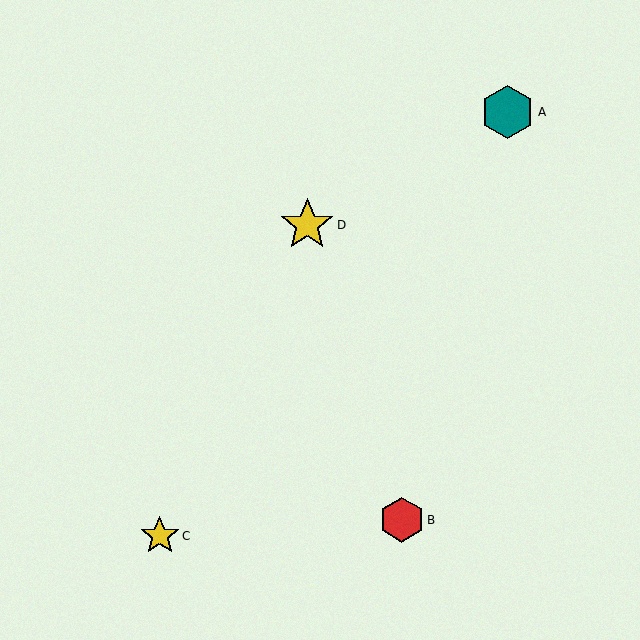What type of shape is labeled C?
Shape C is a yellow star.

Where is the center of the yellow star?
The center of the yellow star is at (307, 225).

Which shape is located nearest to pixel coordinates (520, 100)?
The teal hexagon (labeled A) at (508, 112) is nearest to that location.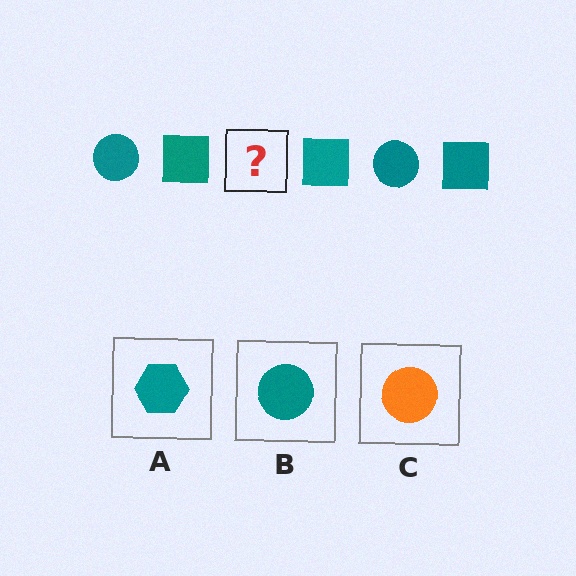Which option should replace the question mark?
Option B.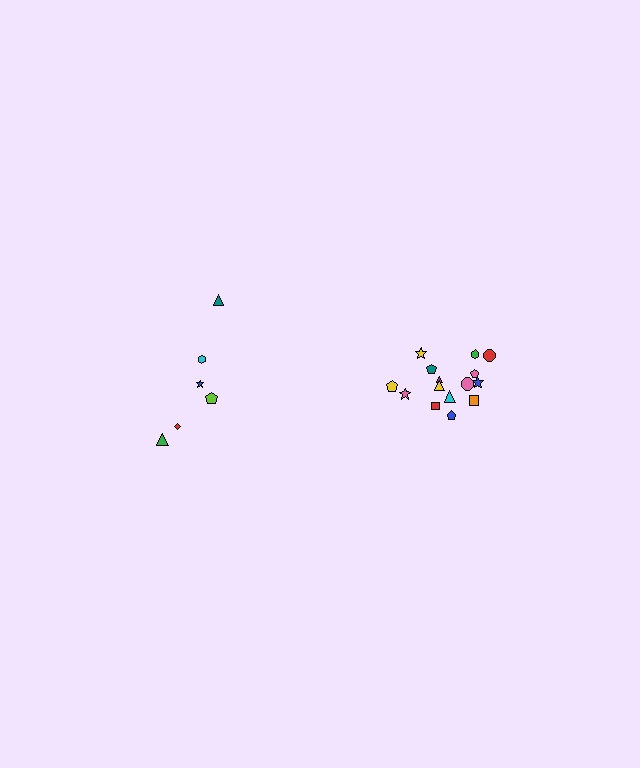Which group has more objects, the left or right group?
The right group.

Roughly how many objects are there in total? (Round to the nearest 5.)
Roughly 20 objects in total.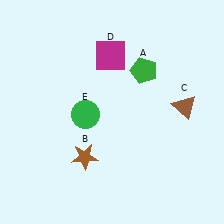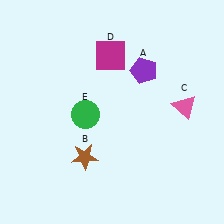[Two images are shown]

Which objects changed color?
A changed from green to purple. C changed from brown to pink.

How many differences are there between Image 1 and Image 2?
There are 2 differences between the two images.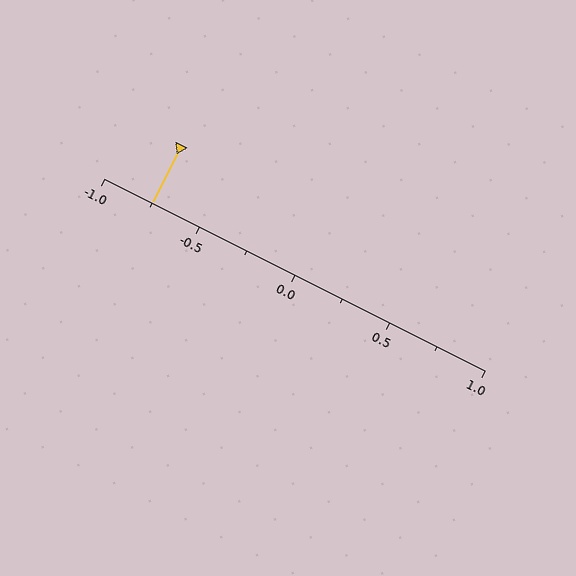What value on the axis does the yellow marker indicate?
The marker indicates approximately -0.75.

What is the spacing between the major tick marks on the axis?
The major ticks are spaced 0.5 apart.